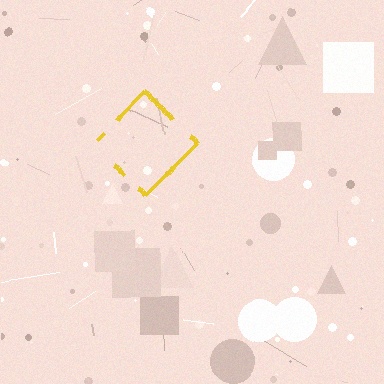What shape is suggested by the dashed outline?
The dashed outline suggests a diamond.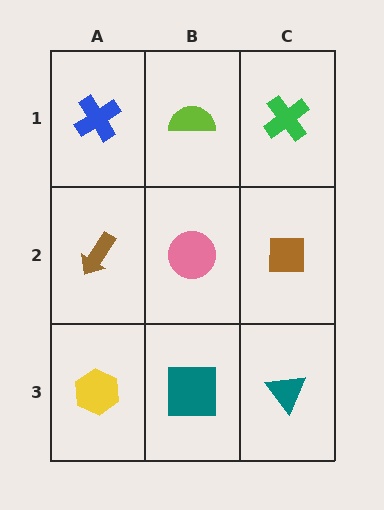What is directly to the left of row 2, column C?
A pink circle.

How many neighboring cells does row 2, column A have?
3.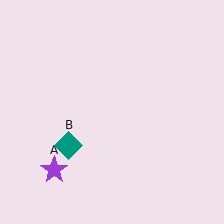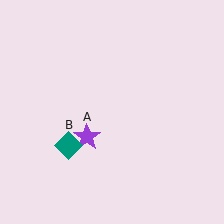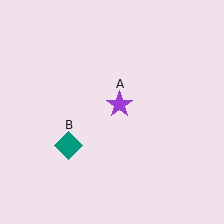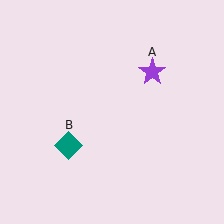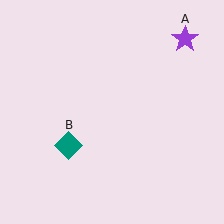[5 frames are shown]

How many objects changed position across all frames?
1 object changed position: purple star (object A).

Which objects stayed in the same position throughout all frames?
Teal diamond (object B) remained stationary.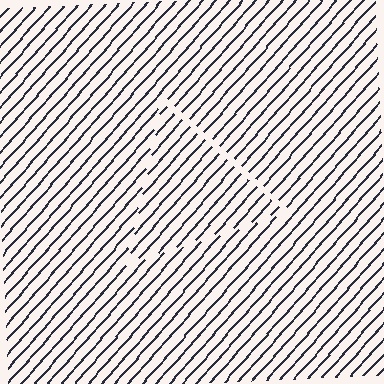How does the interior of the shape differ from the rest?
The interior of the shape contains the same grating, shifted by half a period — the contour is defined by the phase discontinuity where line-ends from the inner and outer gratings abut.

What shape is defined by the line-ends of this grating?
An illusory triangle. The interior of the shape contains the same grating, shifted by half a period — the contour is defined by the phase discontinuity where line-ends from the inner and outer gratings abut.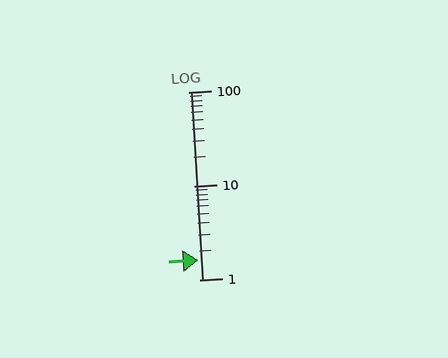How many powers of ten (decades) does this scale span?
The scale spans 2 decades, from 1 to 100.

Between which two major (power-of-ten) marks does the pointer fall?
The pointer is between 1 and 10.